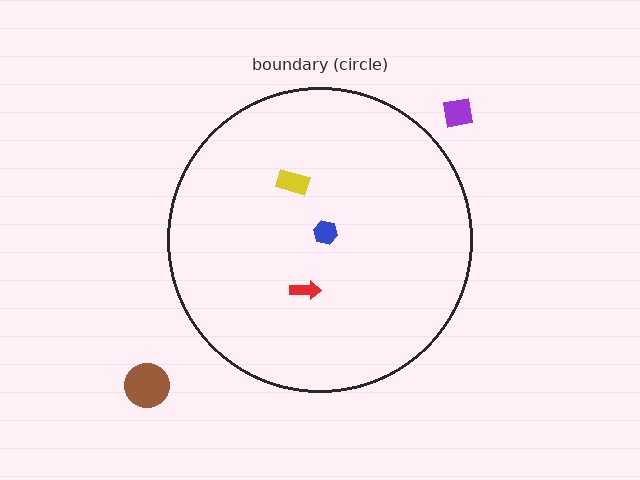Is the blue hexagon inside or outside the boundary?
Inside.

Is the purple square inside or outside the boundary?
Outside.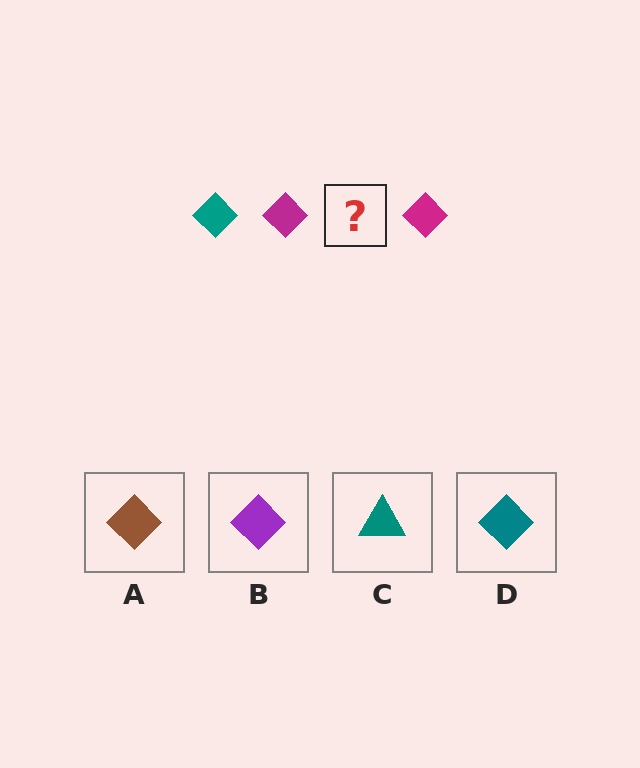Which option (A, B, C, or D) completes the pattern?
D.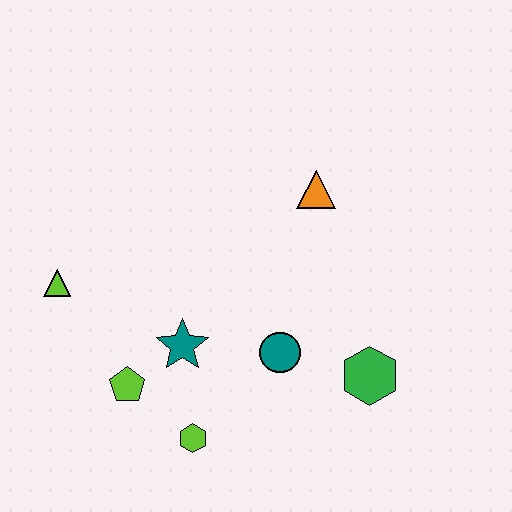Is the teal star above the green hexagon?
Yes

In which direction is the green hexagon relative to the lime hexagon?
The green hexagon is to the right of the lime hexagon.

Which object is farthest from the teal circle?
The lime triangle is farthest from the teal circle.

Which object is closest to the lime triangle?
The lime pentagon is closest to the lime triangle.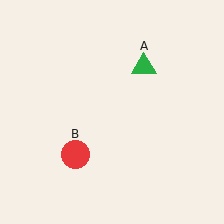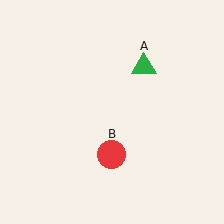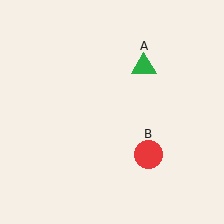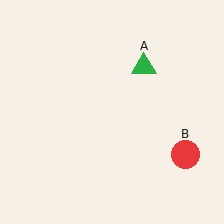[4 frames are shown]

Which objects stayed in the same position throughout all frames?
Green triangle (object A) remained stationary.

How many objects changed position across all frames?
1 object changed position: red circle (object B).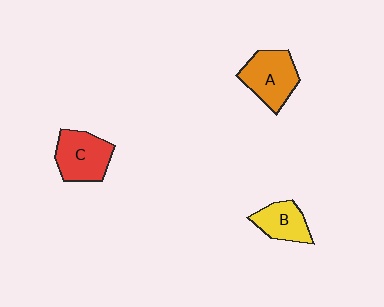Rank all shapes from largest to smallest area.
From largest to smallest: A (orange), C (red), B (yellow).